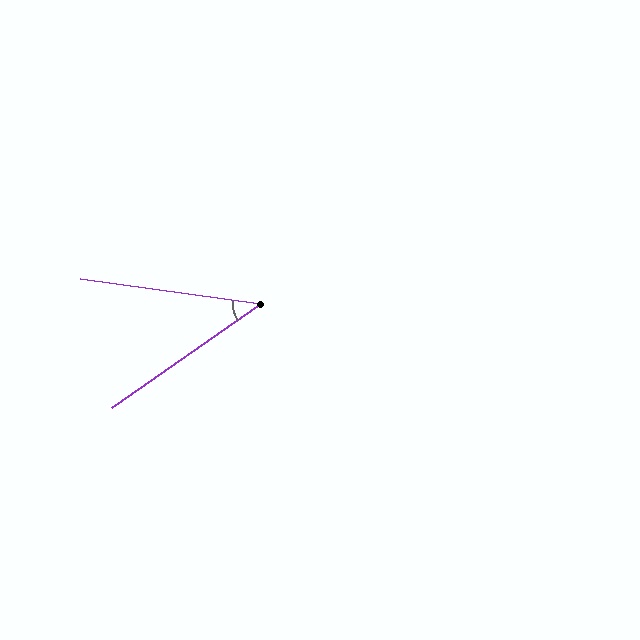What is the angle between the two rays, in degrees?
Approximately 43 degrees.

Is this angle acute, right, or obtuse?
It is acute.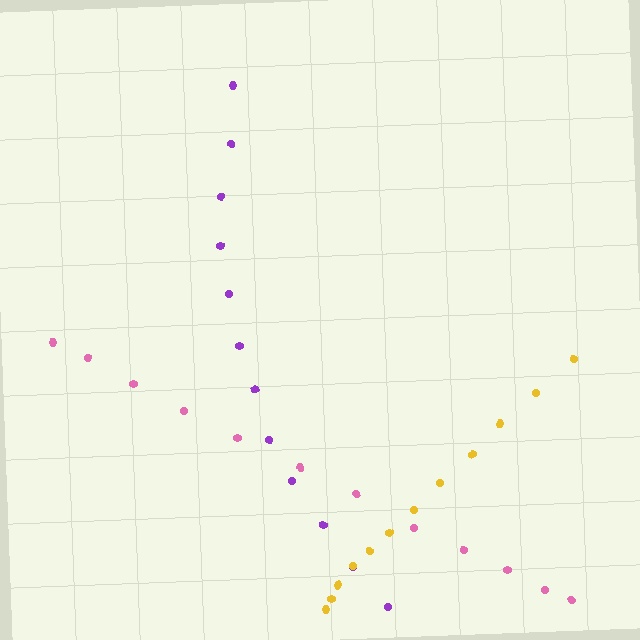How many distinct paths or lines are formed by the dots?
There are 3 distinct paths.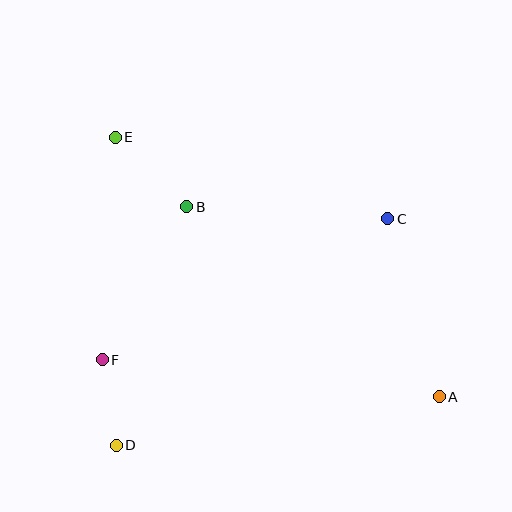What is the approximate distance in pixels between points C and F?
The distance between C and F is approximately 318 pixels.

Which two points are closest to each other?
Points D and F are closest to each other.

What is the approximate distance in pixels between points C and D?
The distance between C and D is approximately 354 pixels.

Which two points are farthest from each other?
Points A and E are farthest from each other.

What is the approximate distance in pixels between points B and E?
The distance between B and E is approximately 100 pixels.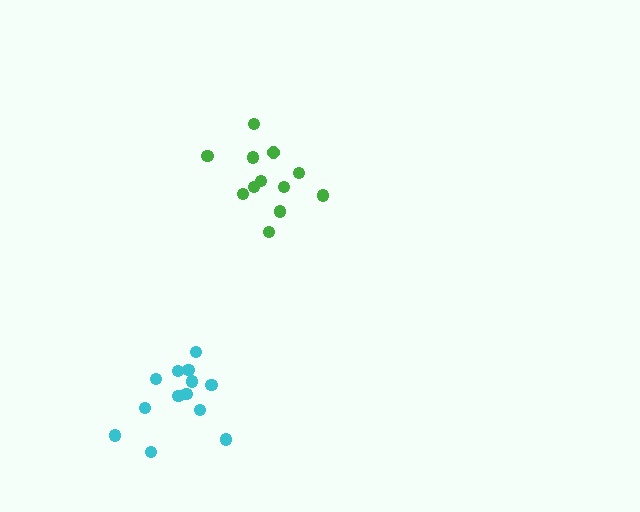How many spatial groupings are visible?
There are 2 spatial groupings.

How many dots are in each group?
Group 1: 13 dots, Group 2: 12 dots (25 total).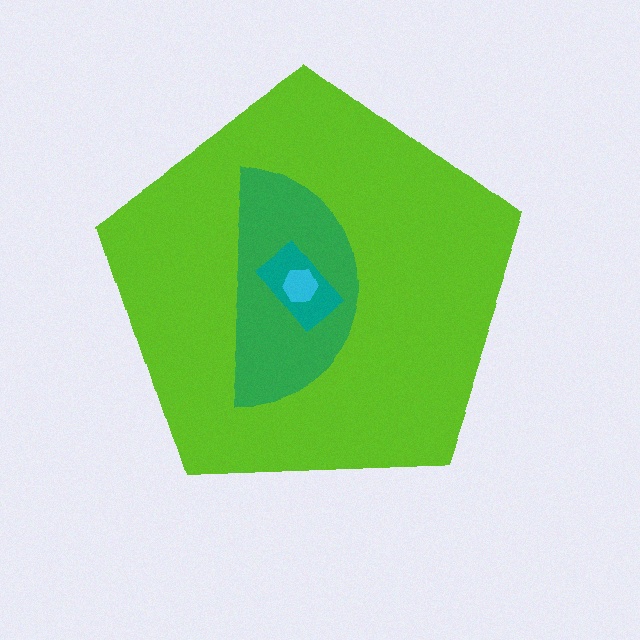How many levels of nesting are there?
4.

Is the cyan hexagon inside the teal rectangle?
Yes.